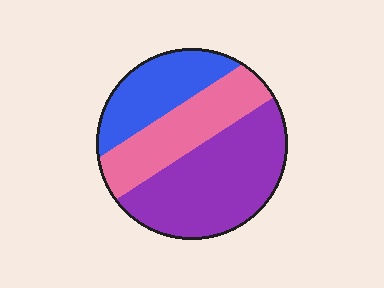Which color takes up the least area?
Blue, at roughly 25%.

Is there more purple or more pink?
Purple.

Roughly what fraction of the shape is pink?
Pink covers around 30% of the shape.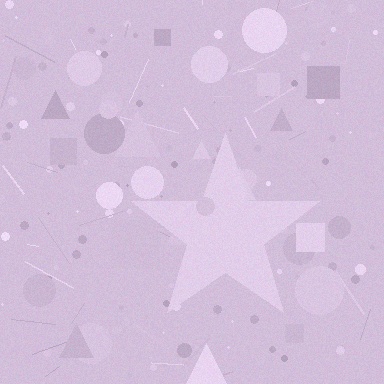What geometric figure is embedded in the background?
A star is embedded in the background.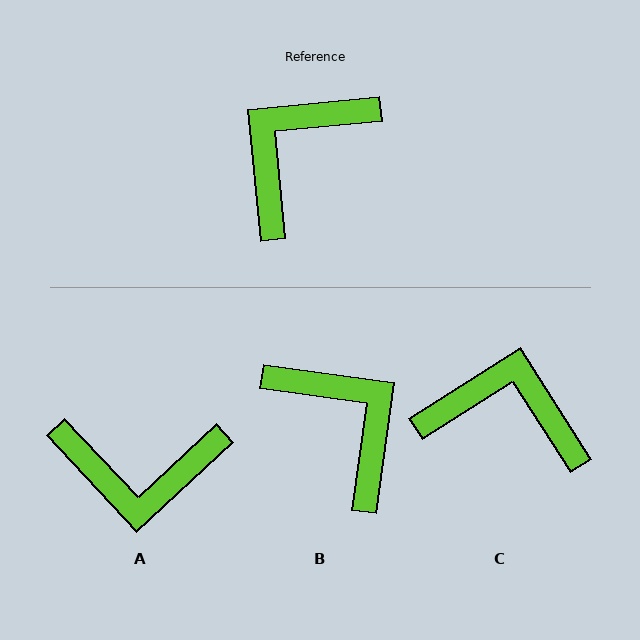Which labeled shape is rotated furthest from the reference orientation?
A, about 128 degrees away.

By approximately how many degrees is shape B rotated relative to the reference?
Approximately 103 degrees clockwise.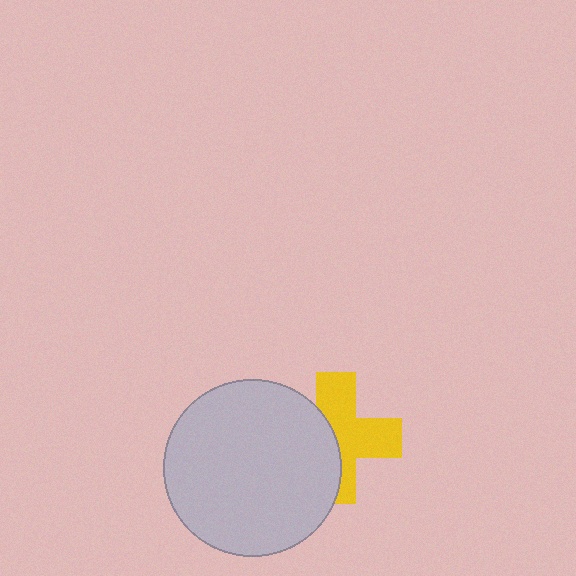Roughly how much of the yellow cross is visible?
About half of it is visible (roughly 57%).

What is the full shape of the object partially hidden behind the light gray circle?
The partially hidden object is a yellow cross.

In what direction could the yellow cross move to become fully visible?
The yellow cross could move right. That would shift it out from behind the light gray circle entirely.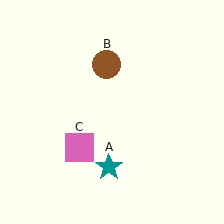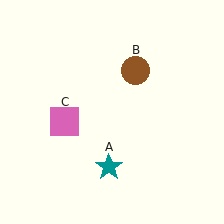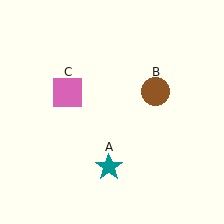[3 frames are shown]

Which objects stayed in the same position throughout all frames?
Teal star (object A) remained stationary.